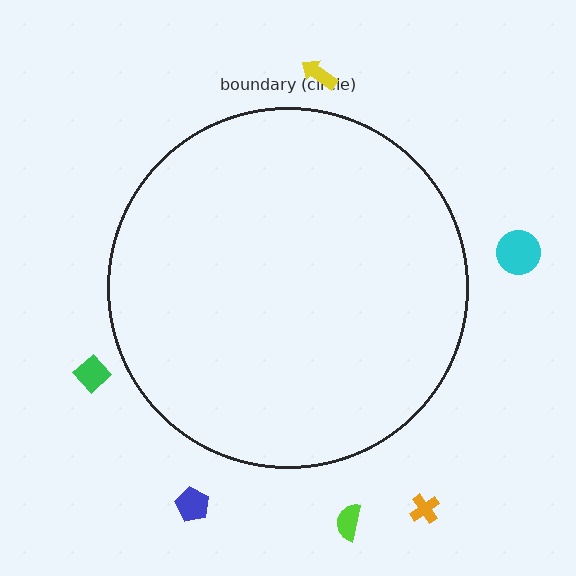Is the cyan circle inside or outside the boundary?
Outside.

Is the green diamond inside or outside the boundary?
Outside.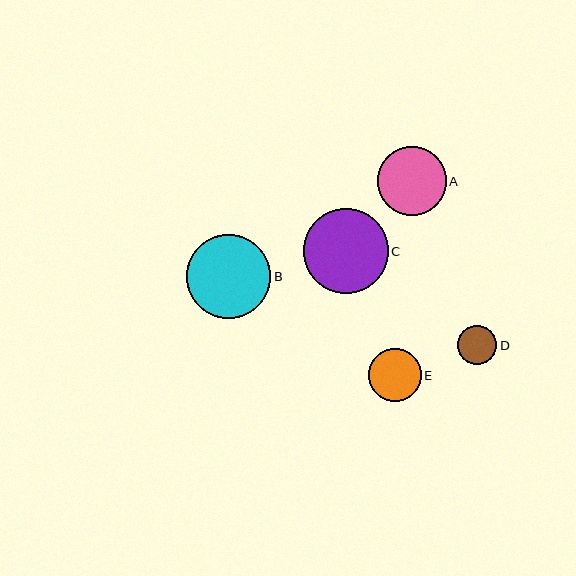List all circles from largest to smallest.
From largest to smallest: C, B, A, E, D.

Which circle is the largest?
Circle C is the largest with a size of approximately 85 pixels.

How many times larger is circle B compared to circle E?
Circle B is approximately 1.6 times the size of circle E.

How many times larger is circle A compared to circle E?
Circle A is approximately 1.3 times the size of circle E.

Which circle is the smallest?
Circle D is the smallest with a size of approximately 39 pixels.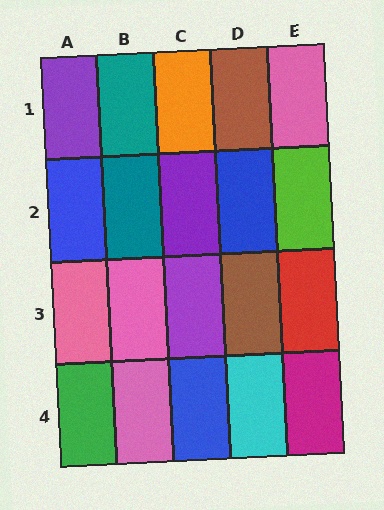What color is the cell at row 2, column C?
Purple.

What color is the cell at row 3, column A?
Pink.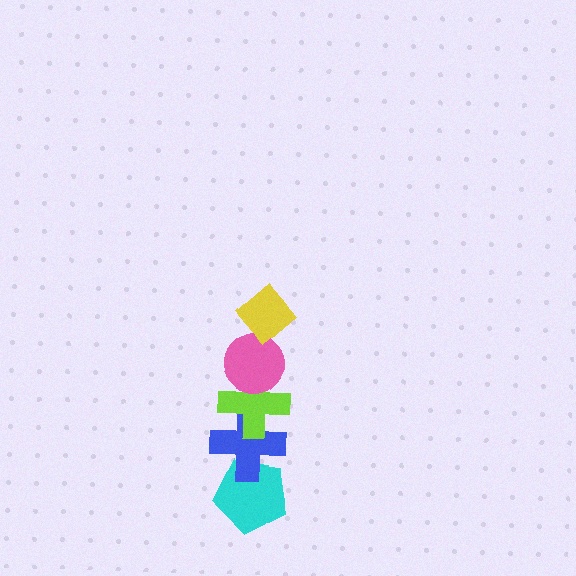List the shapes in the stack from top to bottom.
From top to bottom: the yellow diamond, the pink circle, the lime cross, the blue cross, the cyan pentagon.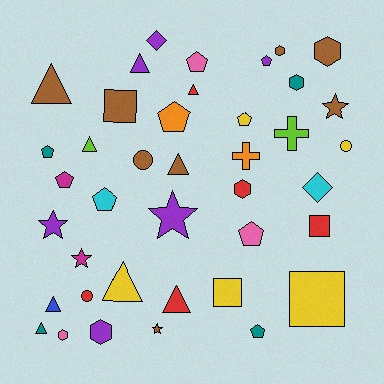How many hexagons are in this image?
There are 6 hexagons.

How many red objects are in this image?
There are 5 red objects.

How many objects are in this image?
There are 40 objects.